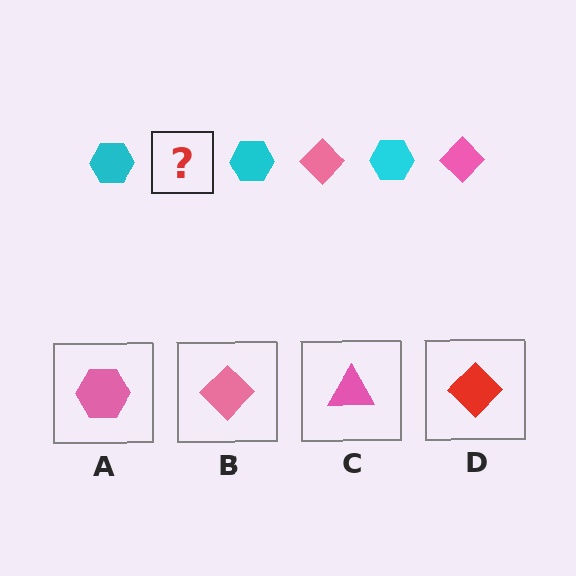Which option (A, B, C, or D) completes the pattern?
B.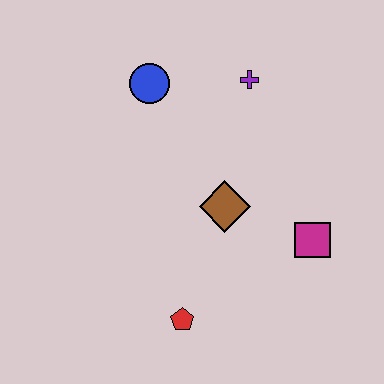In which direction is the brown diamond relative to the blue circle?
The brown diamond is below the blue circle.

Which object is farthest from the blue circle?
The red pentagon is farthest from the blue circle.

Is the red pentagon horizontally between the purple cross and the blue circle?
Yes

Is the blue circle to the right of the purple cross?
No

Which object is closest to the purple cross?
The blue circle is closest to the purple cross.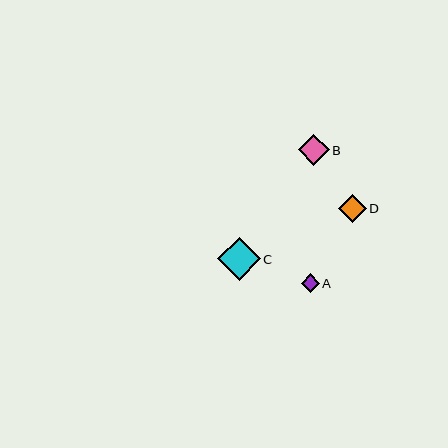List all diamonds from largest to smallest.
From largest to smallest: C, B, D, A.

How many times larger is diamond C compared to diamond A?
Diamond C is approximately 2.4 times the size of diamond A.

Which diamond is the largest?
Diamond C is the largest with a size of approximately 43 pixels.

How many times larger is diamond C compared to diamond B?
Diamond C is approximately 1.4 times the size of diamond B.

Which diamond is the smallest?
Diamond A is the smallest with a size of approximately 18 pixels.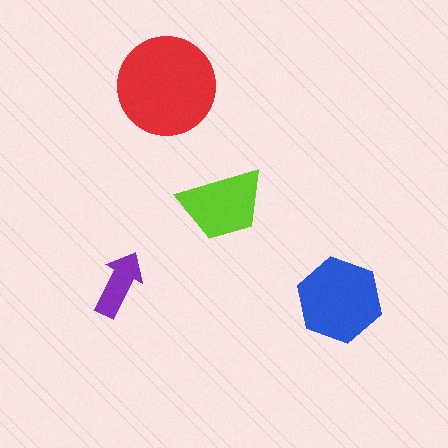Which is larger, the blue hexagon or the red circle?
The red circle.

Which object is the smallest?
The purple arrow.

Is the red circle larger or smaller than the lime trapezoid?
Larger.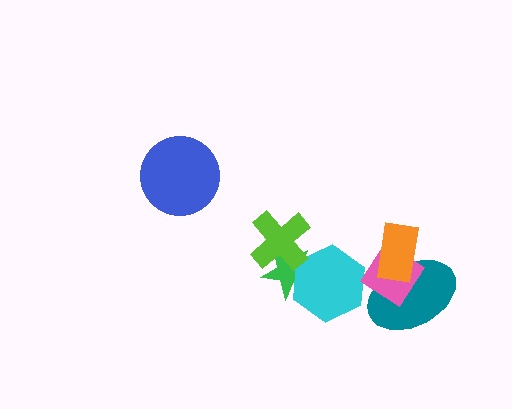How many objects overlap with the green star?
2 objects overlap with the green star.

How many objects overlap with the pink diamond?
3 objects overlap with the pink diamond.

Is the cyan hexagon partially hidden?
Yes, it is partially covered by another shape.